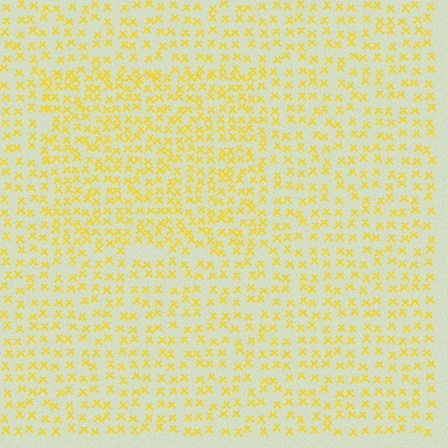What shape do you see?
I see a rectangle.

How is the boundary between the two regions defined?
The boundary is defined by a change in element density (approximately 1.6x ratio). All elements are the same color, size, and shape.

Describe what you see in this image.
The image contains small yellow elements arranged at two different densities. A rectangle-shaped region is visible where the elements are more densely packed than the surrounding area.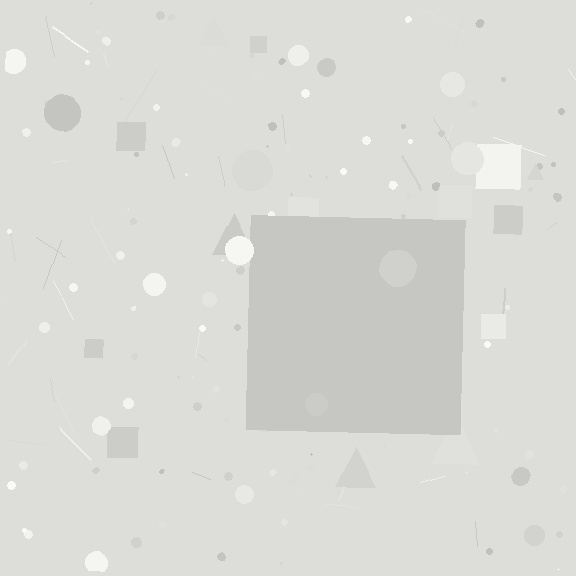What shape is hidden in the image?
A square is hidden in the image.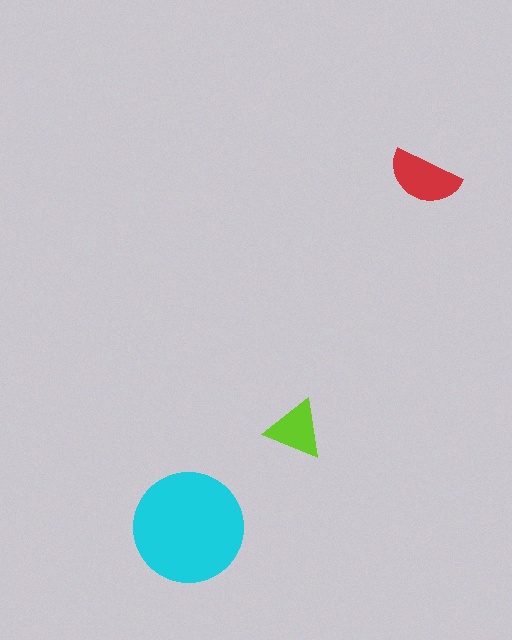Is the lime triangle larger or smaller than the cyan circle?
Smaller.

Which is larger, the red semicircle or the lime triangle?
The red semicircle.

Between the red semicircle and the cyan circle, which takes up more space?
The cyan circle.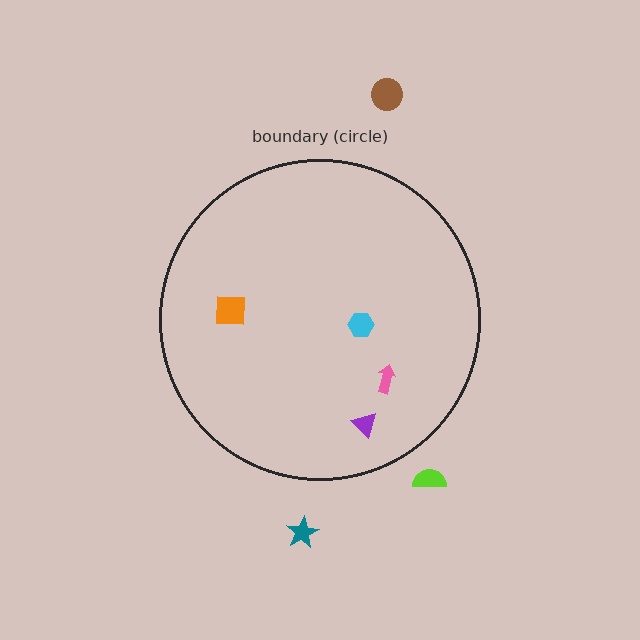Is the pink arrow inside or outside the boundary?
Inside.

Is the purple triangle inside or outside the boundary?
Inside.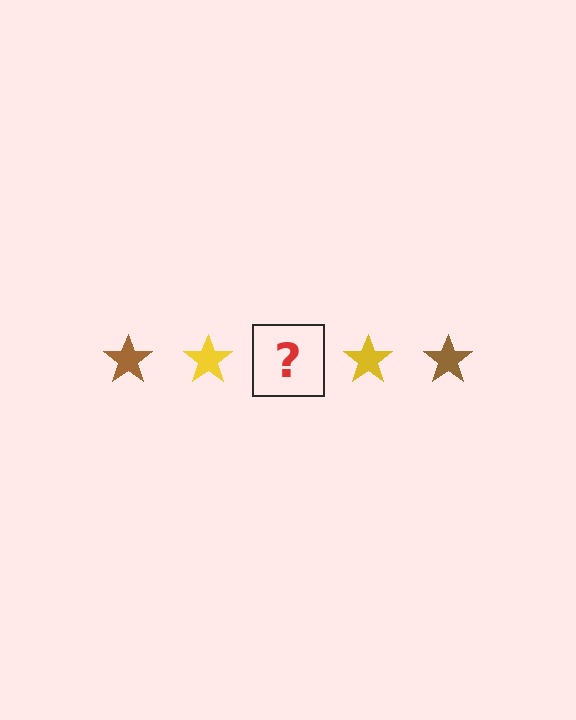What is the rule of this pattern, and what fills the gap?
The rule is that the pattern cycles through brown, yellow stars. The gap should be filled with a brown star.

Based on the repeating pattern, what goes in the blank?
The blank should be a brown star.